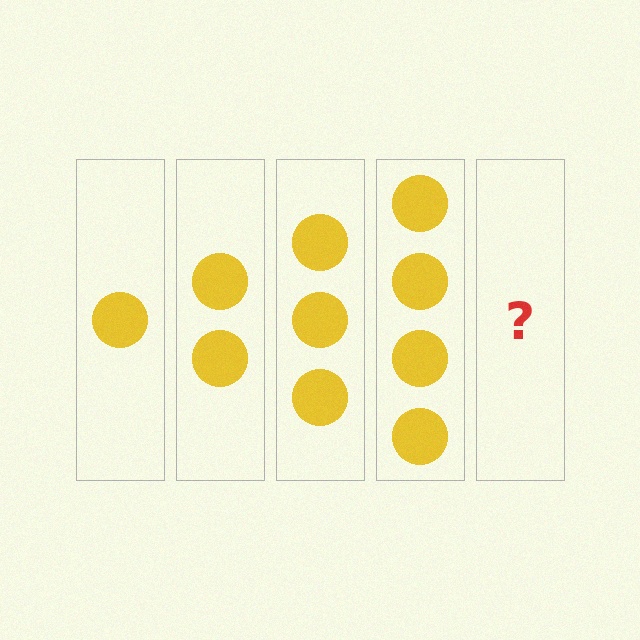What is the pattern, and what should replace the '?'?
The pattern is that each step adds one more circle. The '?' should be 5 circles.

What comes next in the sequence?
The next element should be 5 circles.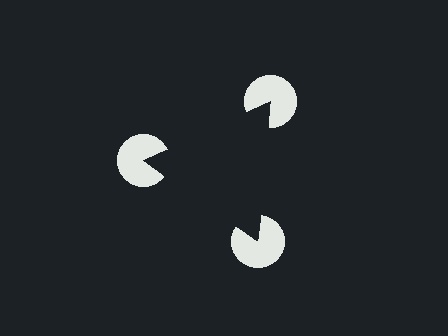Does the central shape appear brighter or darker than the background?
It typically appears slightly darker than the background, even though no actual brightness change is drawn.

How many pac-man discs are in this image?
There are 3 — one at each vertex of the illusory triangle.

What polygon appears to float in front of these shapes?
An illusory triangle — its edges are inferred from the aligned wedge cuts in the pac-man discs, not physically drawn.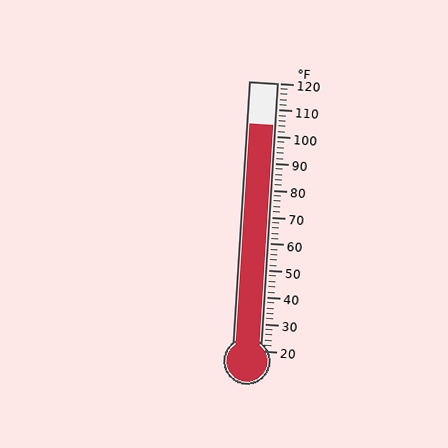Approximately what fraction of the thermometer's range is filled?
The thermometer is filled to approximately 85% of its range.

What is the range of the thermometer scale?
The thermometer scale ranges from 20°F to 120°F.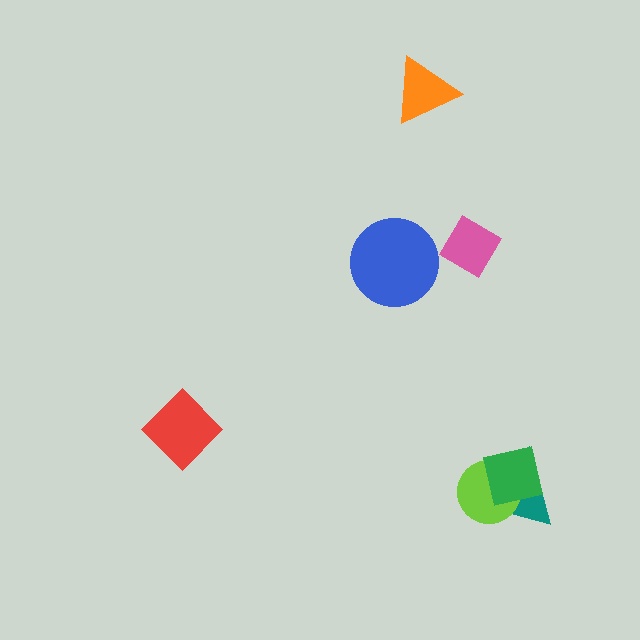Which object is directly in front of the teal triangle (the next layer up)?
The lime circle is directly in front of the teal triangle.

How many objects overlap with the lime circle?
2 objects overlap with the lime circle.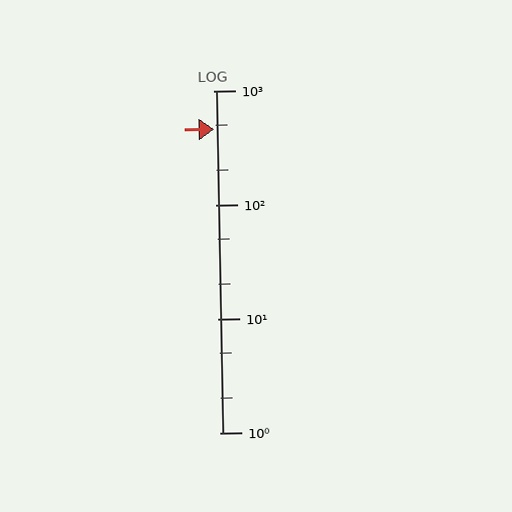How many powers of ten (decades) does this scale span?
The scale spans 3 decades, from 1 to 1000.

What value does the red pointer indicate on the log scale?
The pointer indicates approximately 460.